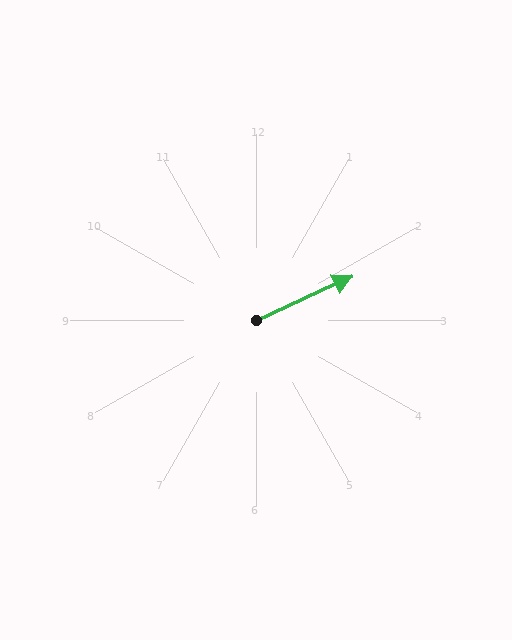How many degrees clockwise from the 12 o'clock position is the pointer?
Approximately 65 degrees.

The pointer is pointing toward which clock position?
Roughly 2 o'clock.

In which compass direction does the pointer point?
Northeast.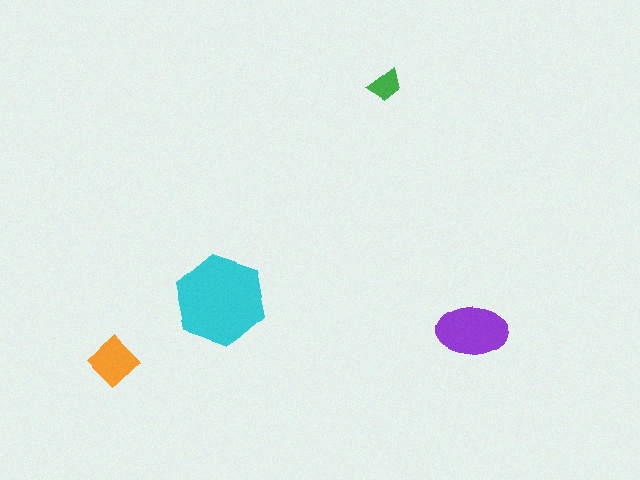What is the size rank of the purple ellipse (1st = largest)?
2nd.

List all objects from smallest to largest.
The green trapezoid, the orange diamond, the purple ellipse, the cyan hexagon.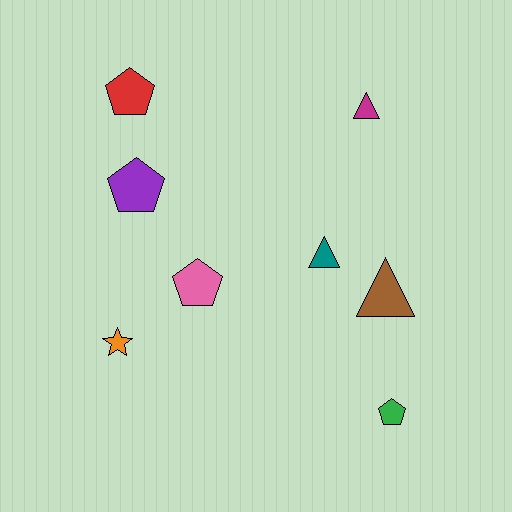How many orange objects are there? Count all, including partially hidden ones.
There is 1 orange object.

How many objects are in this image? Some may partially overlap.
There are 8 objects.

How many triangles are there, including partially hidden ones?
There are 3 triangles.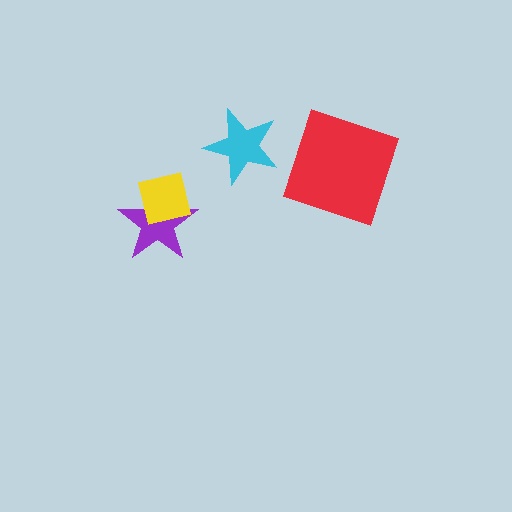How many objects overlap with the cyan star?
0 objects overlap with the cyan star.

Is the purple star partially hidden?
Yes, it is partially covered by another shape.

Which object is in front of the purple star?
The yellow square is in front of the purple star.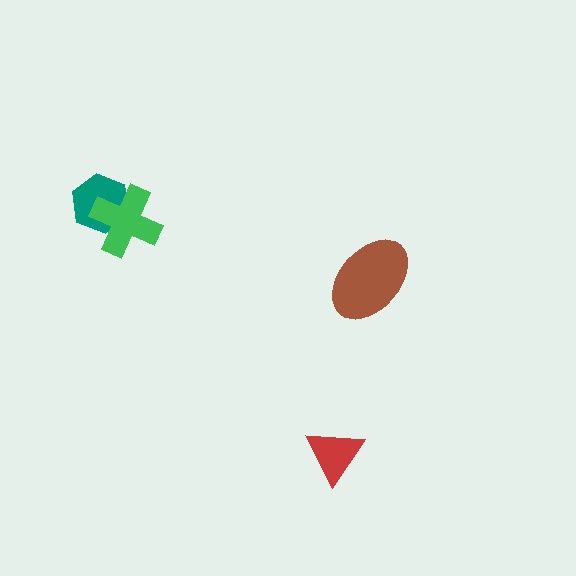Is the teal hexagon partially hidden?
Yes, it is partially covered by another shape.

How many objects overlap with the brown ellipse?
0 objects overlap with the brown ellipse.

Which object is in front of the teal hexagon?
The green cross is in front of the teal hexagon.